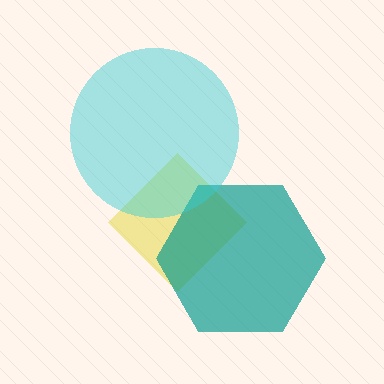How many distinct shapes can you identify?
There are 3 distinct shapes: a yellow diamond, a teal hexagon, a cyan circle.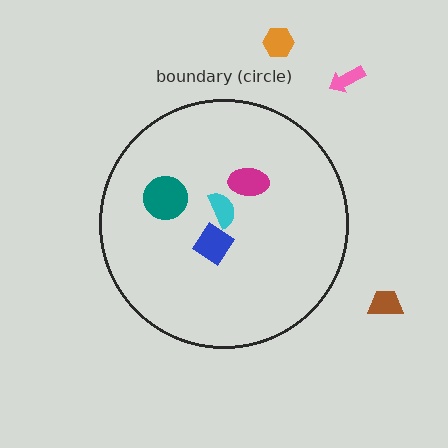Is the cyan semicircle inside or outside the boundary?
Inside.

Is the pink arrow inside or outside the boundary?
Outside.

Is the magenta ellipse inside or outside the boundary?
Inside.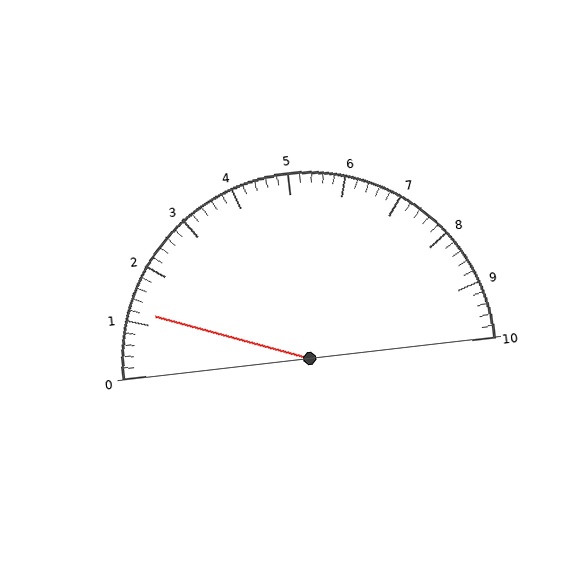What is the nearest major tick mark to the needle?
The nearest major tick mark is 1.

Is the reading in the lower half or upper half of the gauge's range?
The reading is in the lower half of the range (0 to 10).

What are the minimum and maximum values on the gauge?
The gauge ranges from 0 to 10.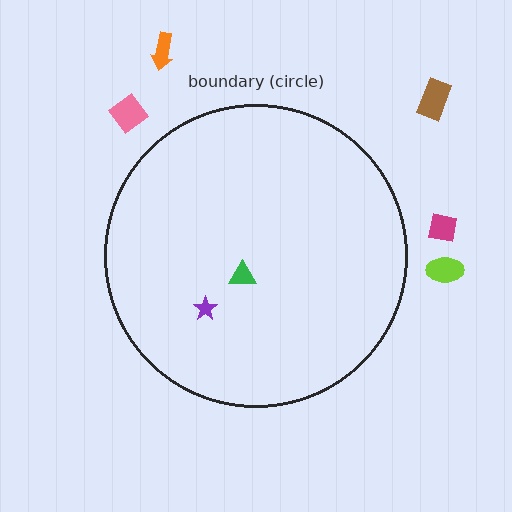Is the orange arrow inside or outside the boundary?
Outside.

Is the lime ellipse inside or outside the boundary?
Outside.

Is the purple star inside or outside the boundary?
Inside.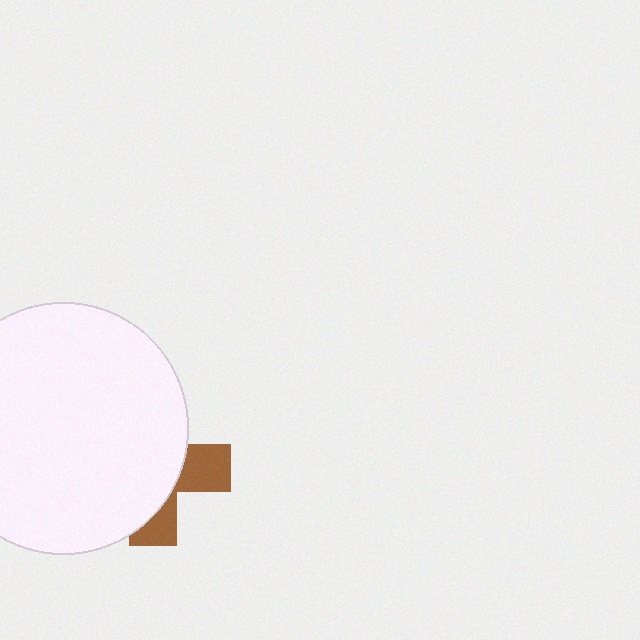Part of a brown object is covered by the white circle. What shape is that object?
It is a cross.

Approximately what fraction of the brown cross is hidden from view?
Roughly 70% of the brown cross is hidden behind the white circle.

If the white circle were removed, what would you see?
You would see the complete brown cross.